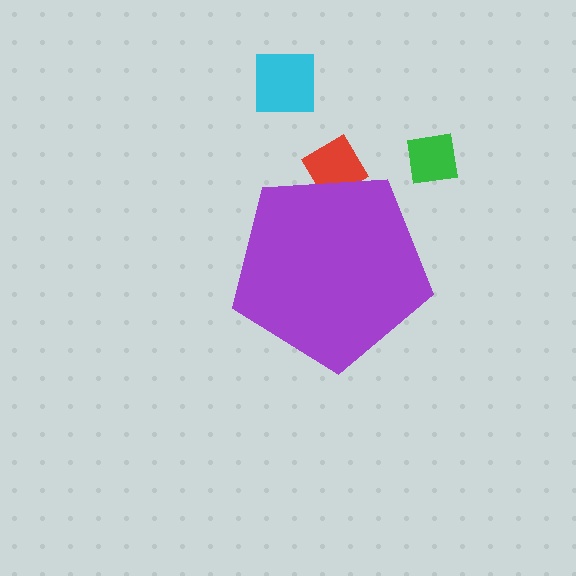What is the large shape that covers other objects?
A purple pentagon.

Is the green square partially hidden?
No, the green square is fully visible.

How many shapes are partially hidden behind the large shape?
1 shape is partially hidden.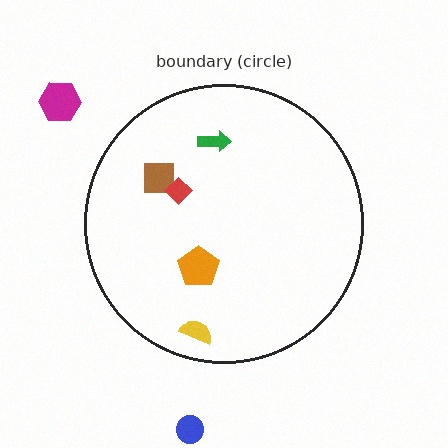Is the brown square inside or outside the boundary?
Inside.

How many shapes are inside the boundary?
5 inside, 2 outside.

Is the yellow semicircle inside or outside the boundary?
Inside.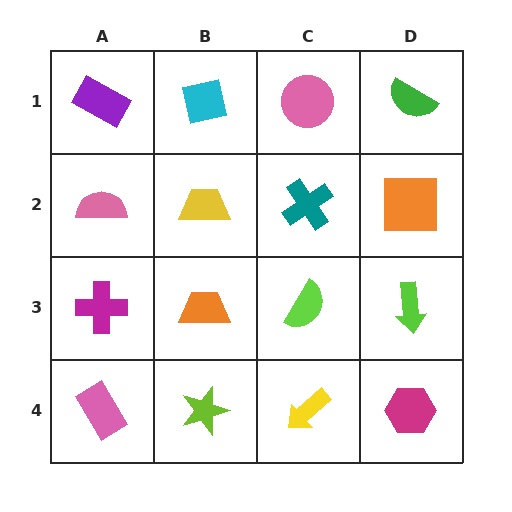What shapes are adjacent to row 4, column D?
A lime arrow (row 3, column D), a yellow arrow (row 4, column C).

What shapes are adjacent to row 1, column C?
A teal cross (row 2, column C), a cyan square (row 1, column B), a green semicircle (row 1, column D).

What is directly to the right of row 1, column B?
A pink circle.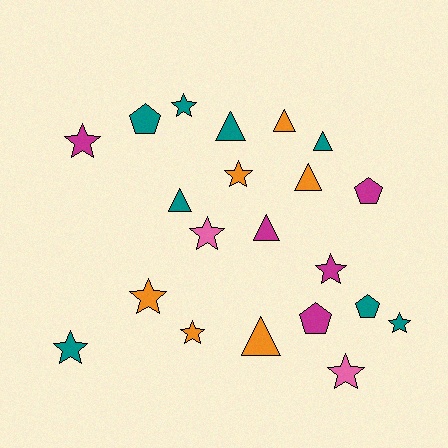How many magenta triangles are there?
There is 1 magenta triangle.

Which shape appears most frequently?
Star, with 10 objects.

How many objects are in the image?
There are 21 objects.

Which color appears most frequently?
Teal, with 8 objects.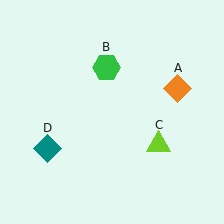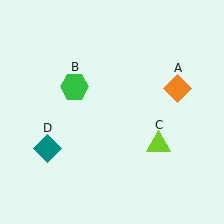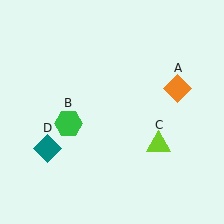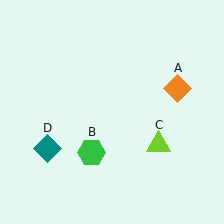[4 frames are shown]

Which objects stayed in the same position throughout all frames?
Orange diamond (object A) and lime triangle (object C) and teal diamond (object D) remained stationary.